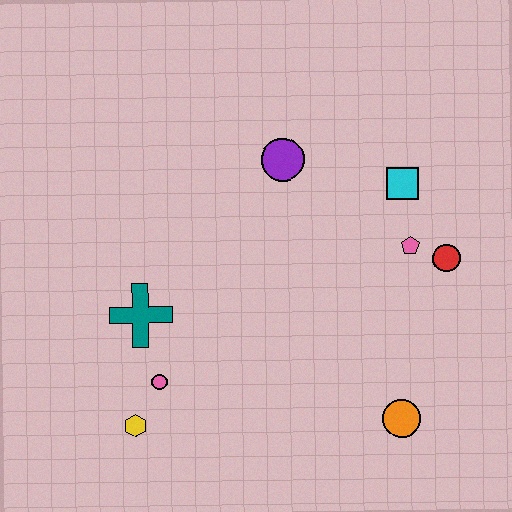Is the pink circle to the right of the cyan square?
No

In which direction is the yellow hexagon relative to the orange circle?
The yellow hexagon is to the left of the orange circle.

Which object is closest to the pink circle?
The yellow hexagon is closest to the pink circle.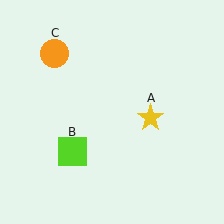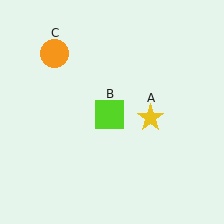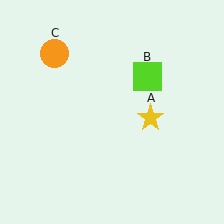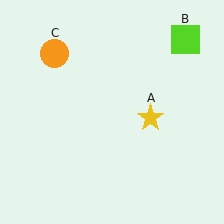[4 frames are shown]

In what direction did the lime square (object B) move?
The lime square (object B) moved up and to the right.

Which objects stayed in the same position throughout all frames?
Yellow star (object A) and orange circle (object C) remained stationary.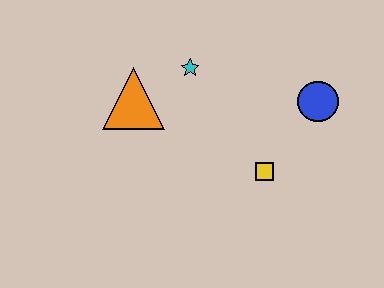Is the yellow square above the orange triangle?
No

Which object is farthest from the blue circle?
The orange triangle is farthest from the blue circle.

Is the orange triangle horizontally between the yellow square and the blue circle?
No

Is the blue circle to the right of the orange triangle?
Yes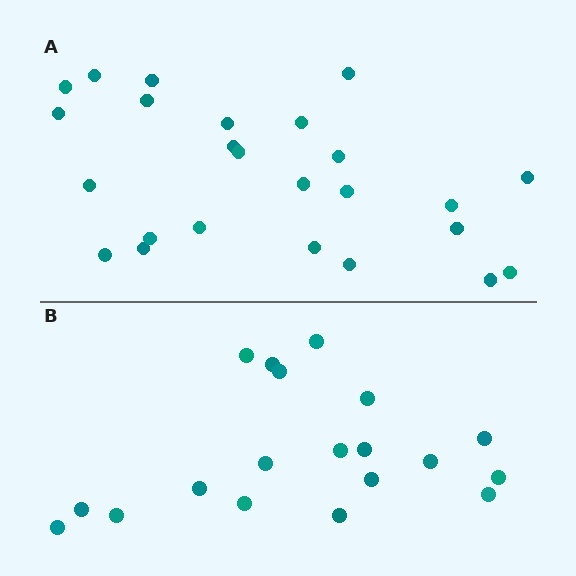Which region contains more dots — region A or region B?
Region A (the top region) has more dots.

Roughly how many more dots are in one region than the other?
Region A has about 6 more dots than region B.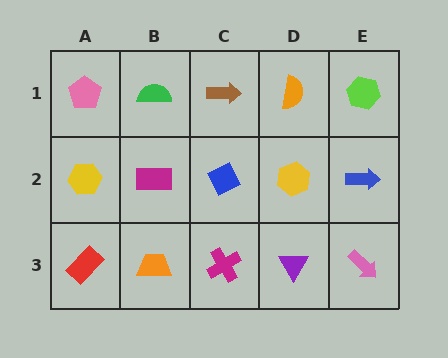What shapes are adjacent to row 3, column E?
A blue arrow (row 2, column E), a purple triangle (row 3, column D).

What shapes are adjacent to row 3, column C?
A blue diamond (row 2, column C), an orange trapezoid (row 3, column B), a purple triangle (row 3, column D).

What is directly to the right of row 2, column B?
A blue diamond.